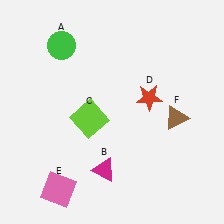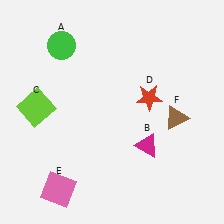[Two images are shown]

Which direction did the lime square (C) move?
The lime square (C) moved left.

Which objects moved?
The objects that moved are: the magenta triangle (B), the lime square (C).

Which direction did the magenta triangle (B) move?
The magenta triangle (B) moved right.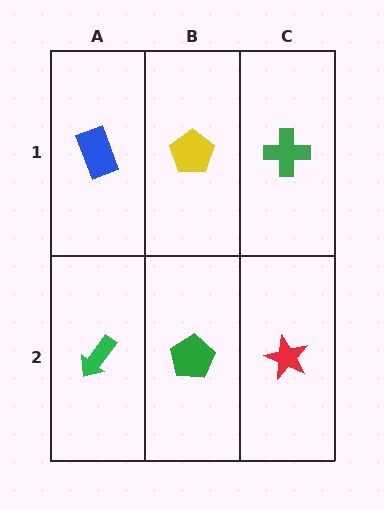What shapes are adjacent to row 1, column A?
A green arrow (row 2, column A), a yellow pentagon (row 1, column B).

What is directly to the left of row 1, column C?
A yellow pentagon.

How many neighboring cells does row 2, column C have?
2.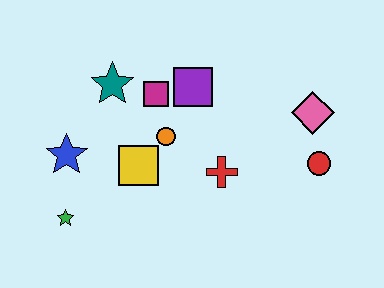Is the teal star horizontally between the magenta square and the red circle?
No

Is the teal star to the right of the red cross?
No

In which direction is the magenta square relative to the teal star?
The magenta square is to the right of the teal star.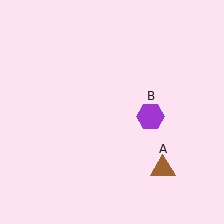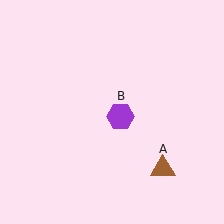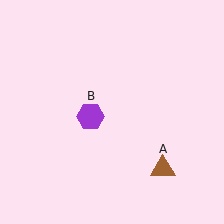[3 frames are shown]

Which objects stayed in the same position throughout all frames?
Brown triangle (object A) remained stationary.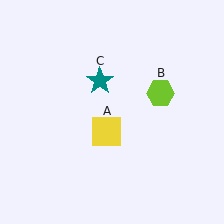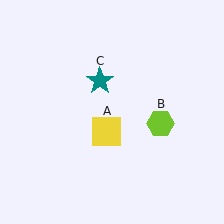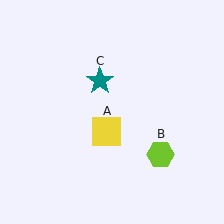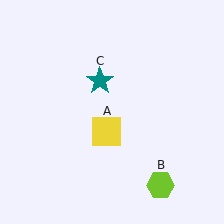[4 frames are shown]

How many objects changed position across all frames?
1 object changed position: lime hexagon (object B).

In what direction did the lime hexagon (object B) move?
The lime hexagon (object B) moved down.